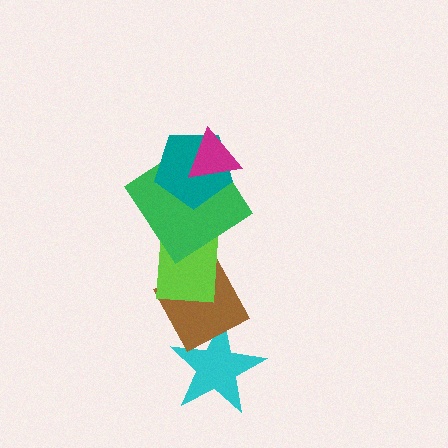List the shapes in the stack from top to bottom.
From top to bottom: the magenta triangle, the teal pentagon, the green diamond, the lime rectangle, the brown diamond, the cyan star.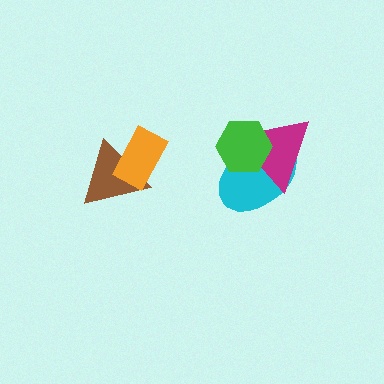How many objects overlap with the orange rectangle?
1 object overlaps with the orange rectangle.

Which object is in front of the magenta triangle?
The green hexagon is in front of the magenta triangle.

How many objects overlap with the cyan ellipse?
2 objects overlap with the cyan ellipse.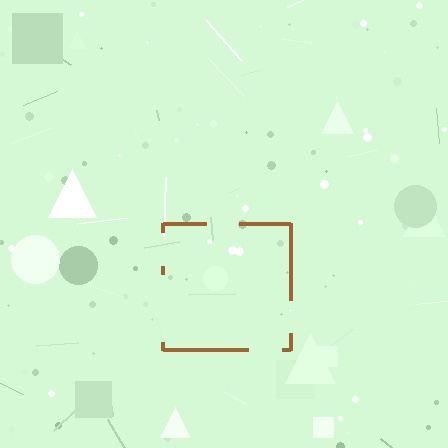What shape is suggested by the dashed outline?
The dashed outline suggests a square.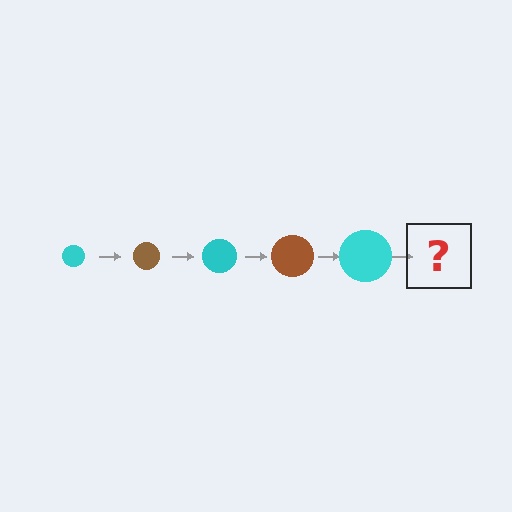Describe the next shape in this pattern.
It should be a brown circle, larger than the previous one.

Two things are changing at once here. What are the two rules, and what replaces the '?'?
The two rules are that the circle grows larger each step and the color cycles through cyan and brown. The '?' should be a brown circle, larger than the previous one.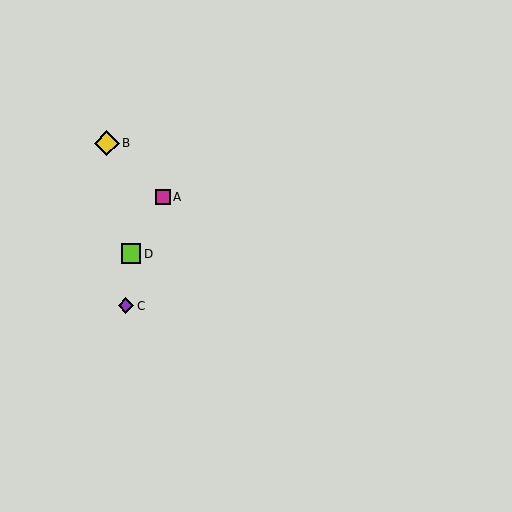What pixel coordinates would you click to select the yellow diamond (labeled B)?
Click at (107, 143) to select the yellow diamond B.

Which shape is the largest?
The yellow diamond (labeled B) is the largest.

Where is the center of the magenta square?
The center of the magenta square is at (163, 197).